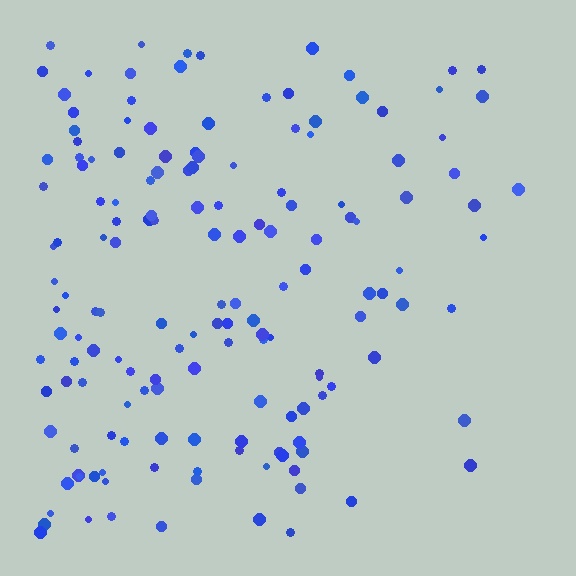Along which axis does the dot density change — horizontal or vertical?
Horizontal.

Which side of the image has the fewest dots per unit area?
The right.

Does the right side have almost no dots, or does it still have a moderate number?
Still a moderate number, just noticeably fewer than the left.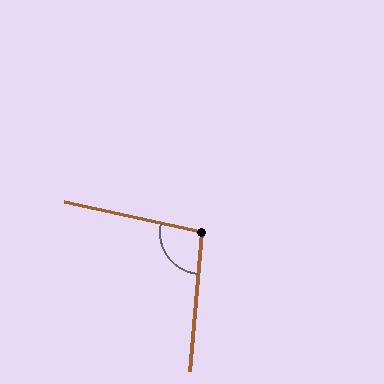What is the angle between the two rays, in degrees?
Approximately 97 degrees.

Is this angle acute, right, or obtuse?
It is obtuse.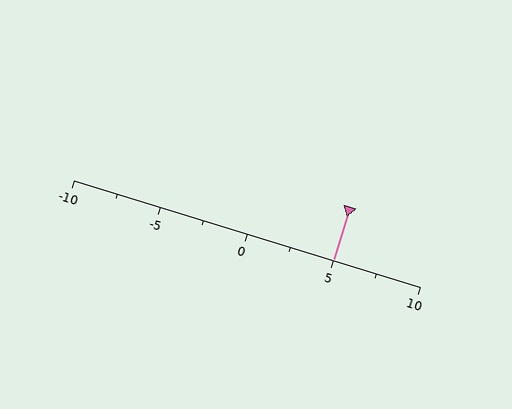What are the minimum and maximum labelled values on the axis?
The axis runs from -10 to 10.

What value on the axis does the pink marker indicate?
The marker indicates approximately 5.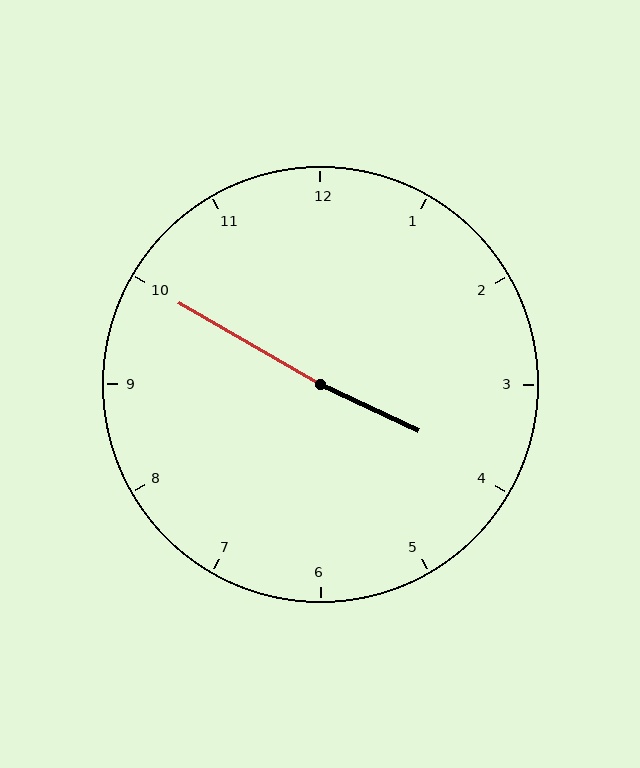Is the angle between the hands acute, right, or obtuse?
It is obtuse.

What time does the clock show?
3:50.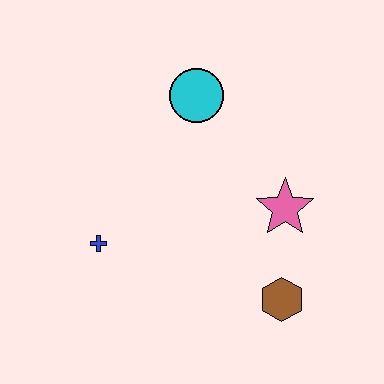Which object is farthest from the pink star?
The blue cross is farthest from the pink star.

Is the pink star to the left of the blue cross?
No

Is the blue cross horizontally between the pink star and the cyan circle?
No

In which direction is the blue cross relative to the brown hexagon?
The blue cross is to the left of the brown hexagon.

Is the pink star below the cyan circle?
Yes